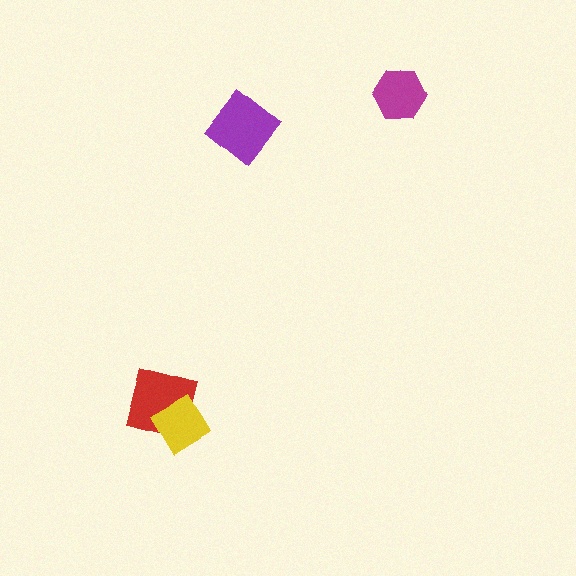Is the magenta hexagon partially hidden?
No, no other shape covers it.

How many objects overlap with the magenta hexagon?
0 objects overlap with the magenta hexagon.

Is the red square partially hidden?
Yes, it is partially covered by another shape.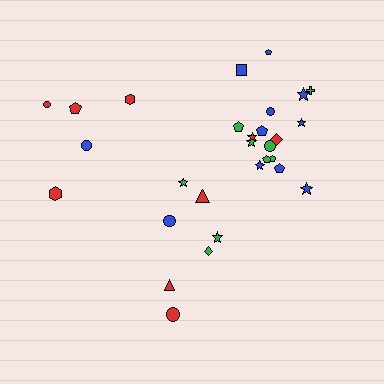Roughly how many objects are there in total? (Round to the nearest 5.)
Roughly 30 objects in total.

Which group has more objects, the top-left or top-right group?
The top-right group.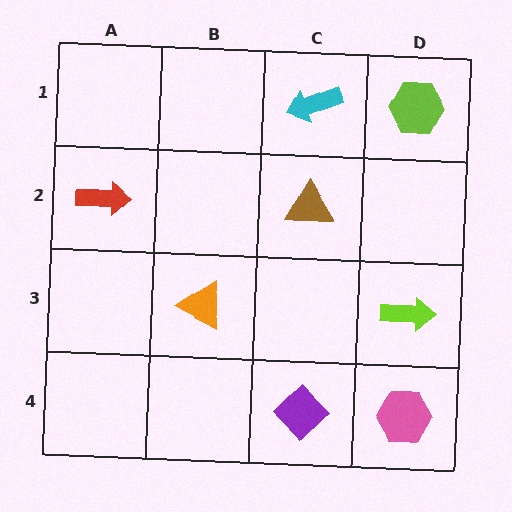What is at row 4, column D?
A pink hexagon.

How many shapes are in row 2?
2 shapes.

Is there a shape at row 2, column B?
No, that cell is empty.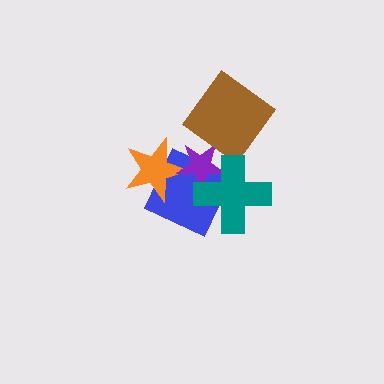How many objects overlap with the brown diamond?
0 objects overlap with the brown diamond.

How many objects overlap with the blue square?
3 objects overlap with the blue square.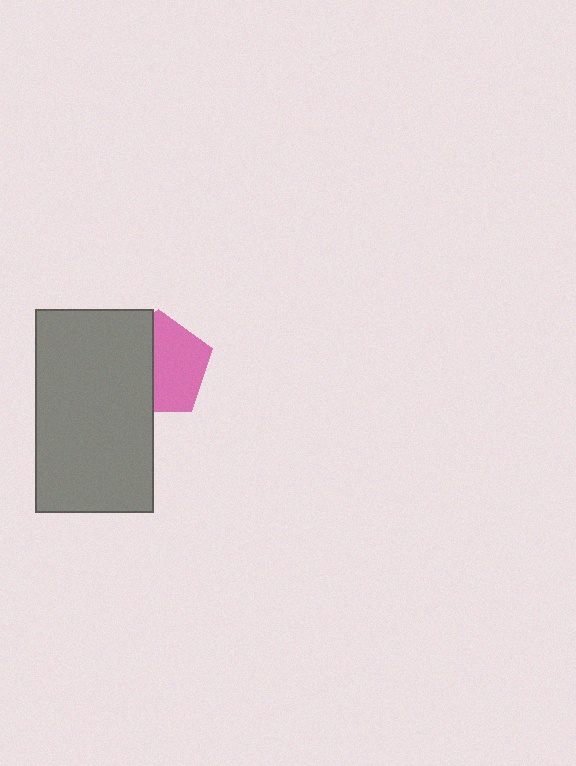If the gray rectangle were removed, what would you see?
You would see the complete pink pentagon.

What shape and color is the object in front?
The object in front is a gray rectangle.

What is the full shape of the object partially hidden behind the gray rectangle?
The partially hidden object is a pink pentagon.